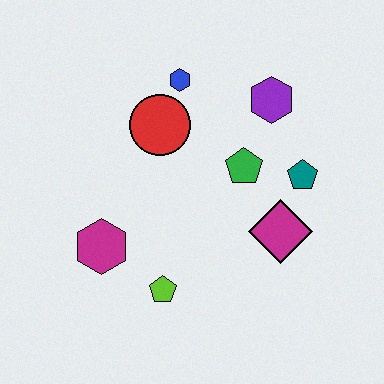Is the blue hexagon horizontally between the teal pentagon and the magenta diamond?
No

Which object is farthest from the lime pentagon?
The purple hexagon is farthest from the lime pentagon.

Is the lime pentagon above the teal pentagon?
No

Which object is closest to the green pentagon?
The teal pentagon is closest to the green pentagon.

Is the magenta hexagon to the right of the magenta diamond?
No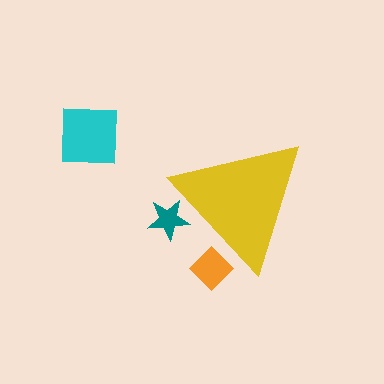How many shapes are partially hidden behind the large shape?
2 shapes are partially hidden.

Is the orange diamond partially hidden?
Yes, the orange diamond is partially hidden behind the yellow triangle.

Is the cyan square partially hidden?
No, the cyan square is fully visible.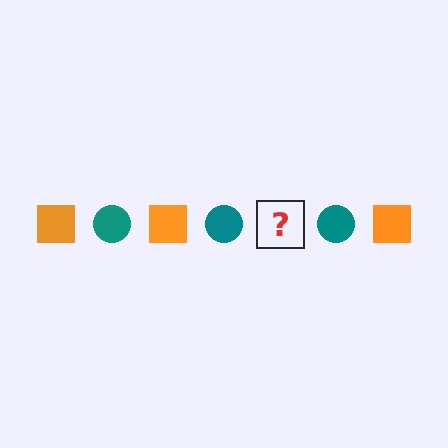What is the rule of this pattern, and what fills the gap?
The rule is that the pattern alternates between orange square and teal circle. The gap should be filled with an orange square.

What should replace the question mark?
The question mark should be replaced with an orange square.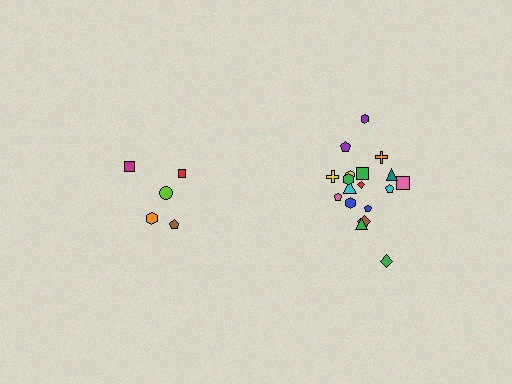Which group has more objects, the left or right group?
The right group.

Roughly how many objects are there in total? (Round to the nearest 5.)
Roughly 25 objects in total.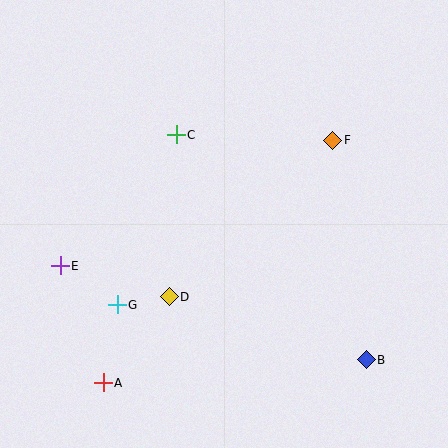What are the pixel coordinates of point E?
Point E is at (60, 266).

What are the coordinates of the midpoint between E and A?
The midpoint between E and A is at (82, 324).